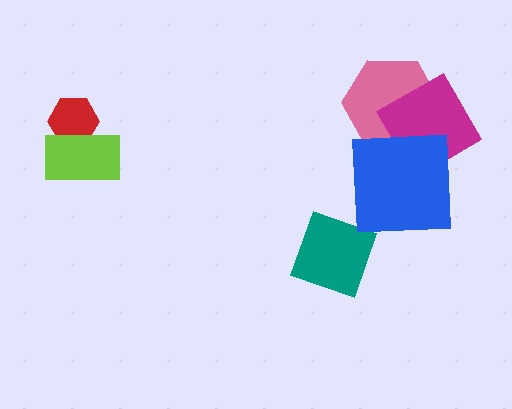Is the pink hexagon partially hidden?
Yes, it is partially covered by another shape.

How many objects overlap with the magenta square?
2 objects overlap with the magenta square.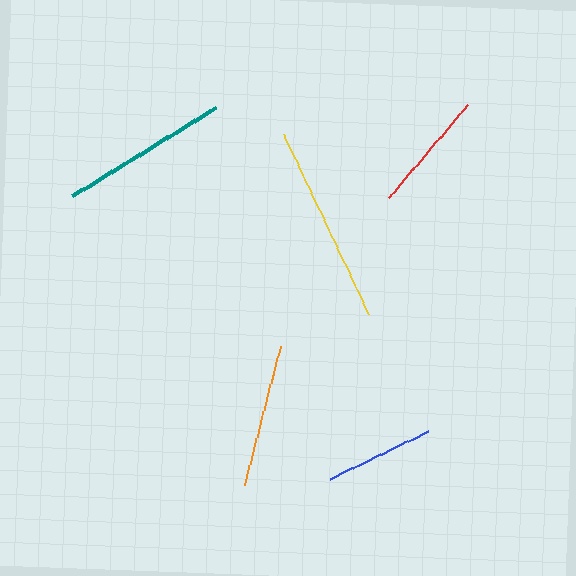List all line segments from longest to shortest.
From longest to shortest: yellow, teal, orange, red, blue.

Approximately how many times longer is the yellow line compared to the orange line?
The yellow line is approximately 1.4 times the length of the orange line.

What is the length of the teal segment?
The teal segment is approximately 168 pixels long.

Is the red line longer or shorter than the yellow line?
The yellow line is longer than the red line.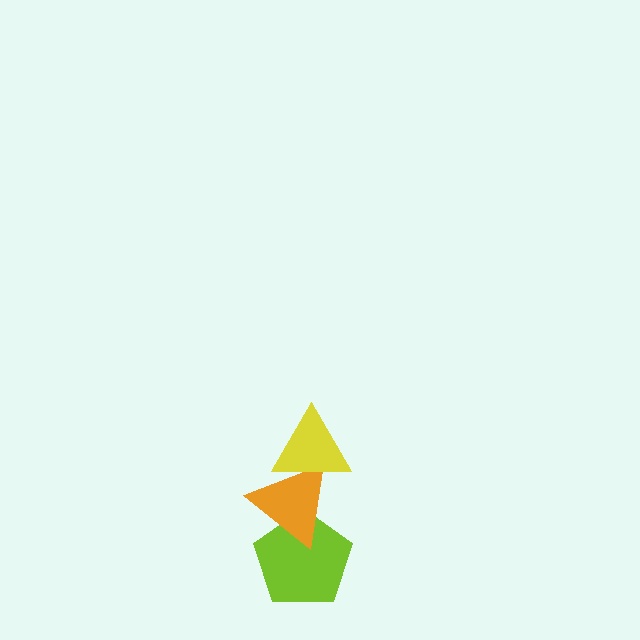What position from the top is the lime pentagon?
The lime pentagon is 3rd from the top.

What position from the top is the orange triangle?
The orange triangle is 2nd from the top.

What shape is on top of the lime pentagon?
The orange triangle is on top of the lime pentagon.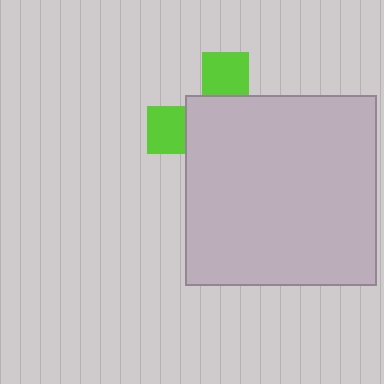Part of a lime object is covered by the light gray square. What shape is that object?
It is a cross.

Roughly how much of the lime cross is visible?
A small part of it is visible (roughly 31%).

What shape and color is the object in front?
The object in front is a light gray square.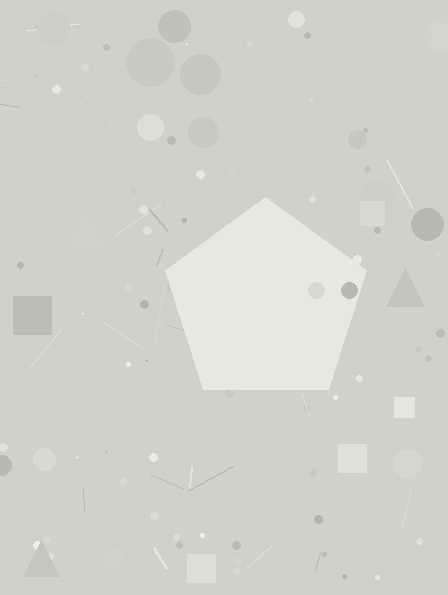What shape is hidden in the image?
A pentagon is hidden in the image.